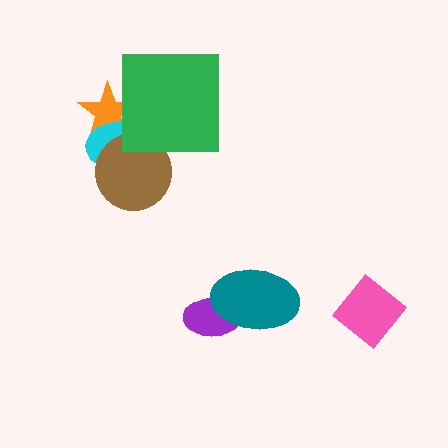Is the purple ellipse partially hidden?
Yes, it is partially covered by another shape.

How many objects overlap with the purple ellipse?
1 object overlaps with the purple ellipse.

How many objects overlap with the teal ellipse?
1 object overlaps with the teal ellipse.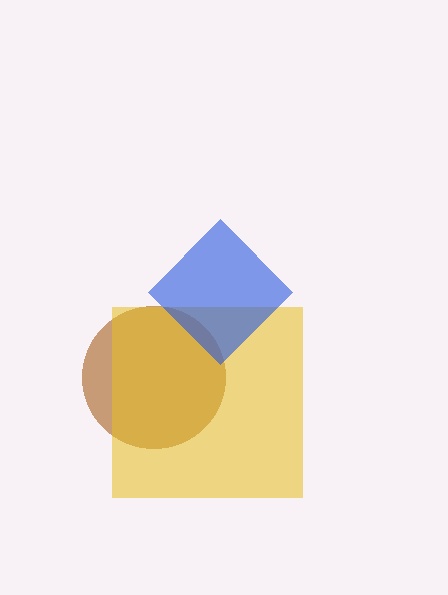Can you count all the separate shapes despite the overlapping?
Yes, there are 3 separate shapes.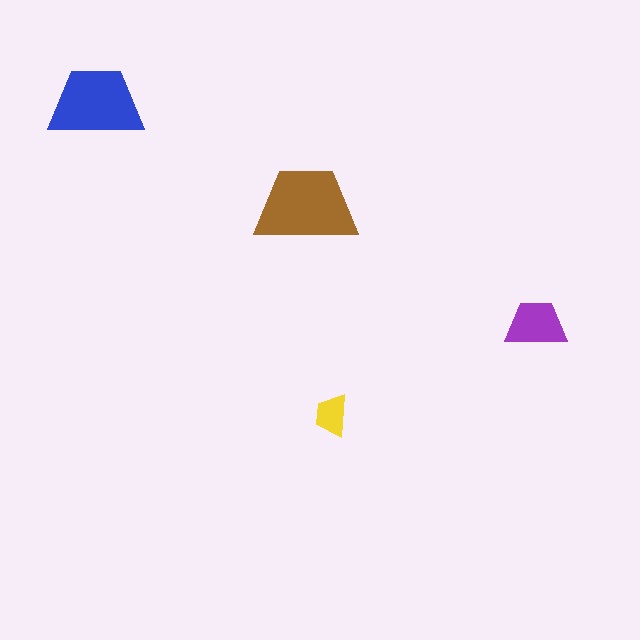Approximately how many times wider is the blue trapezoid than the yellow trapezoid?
About 2 times wider.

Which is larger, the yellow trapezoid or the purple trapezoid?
The purple one.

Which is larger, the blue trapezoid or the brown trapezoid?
The brown one.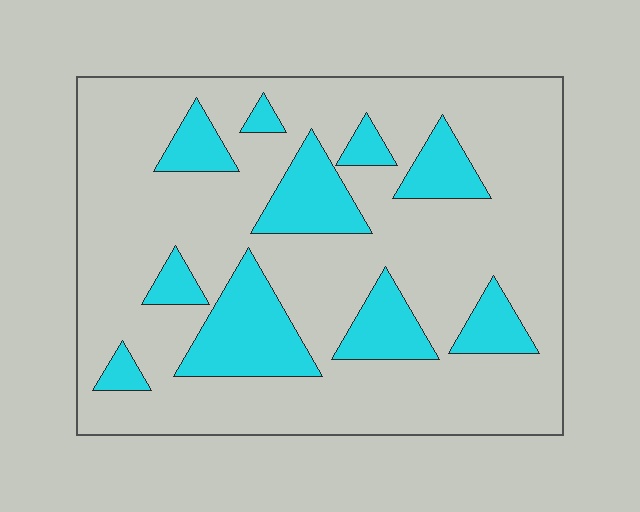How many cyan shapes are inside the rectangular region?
10.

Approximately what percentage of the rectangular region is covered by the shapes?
Approximately 20%.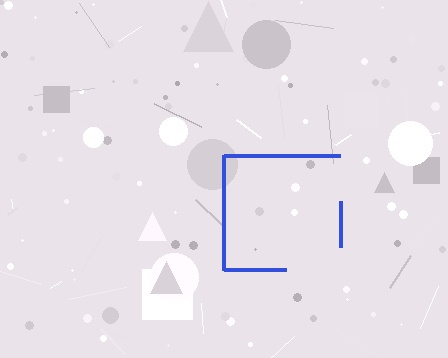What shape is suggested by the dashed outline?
The dashed outline suggests a square.